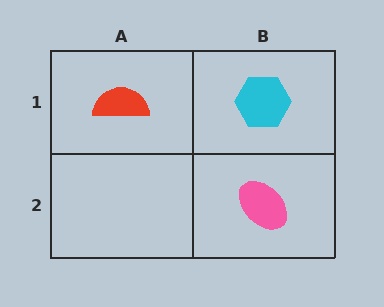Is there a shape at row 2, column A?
No, that cell is empty.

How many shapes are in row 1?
2 shapes.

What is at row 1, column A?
A red semicircle.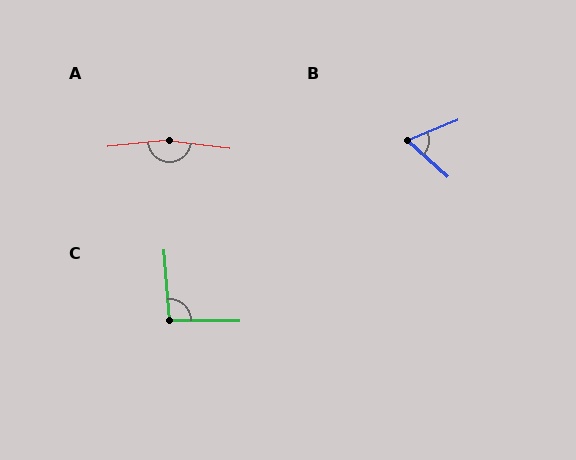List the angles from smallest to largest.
B (64°), C (95°), A (167°).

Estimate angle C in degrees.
Approximately 95 degrees.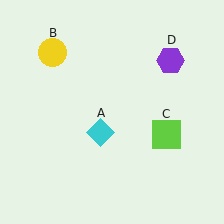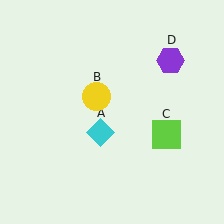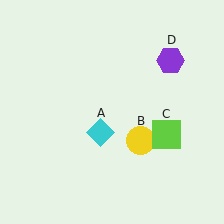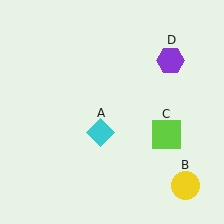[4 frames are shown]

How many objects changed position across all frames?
1 object changed position: yellow circle (object B).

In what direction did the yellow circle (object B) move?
The yellow circle (object B) moved down and to the right.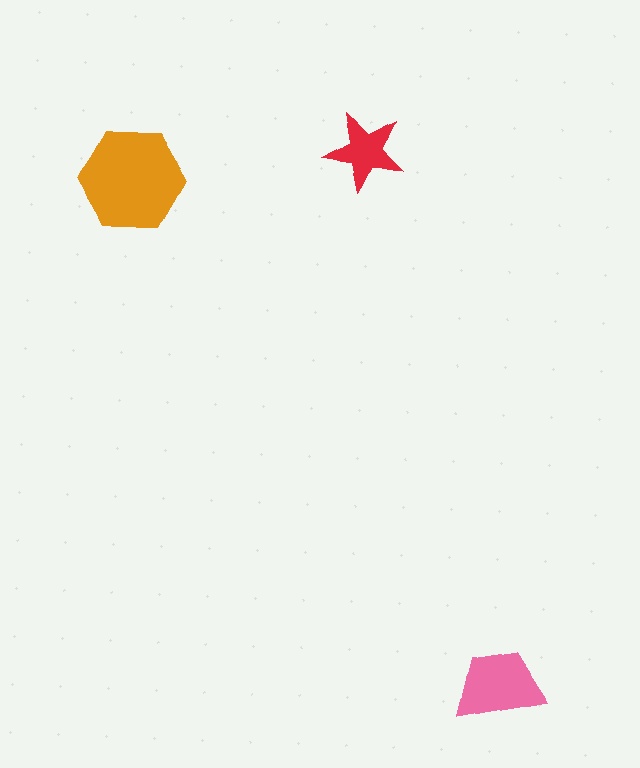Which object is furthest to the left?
The orange hexagon is leftmost.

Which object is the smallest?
The red star.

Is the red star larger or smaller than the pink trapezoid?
Smaller.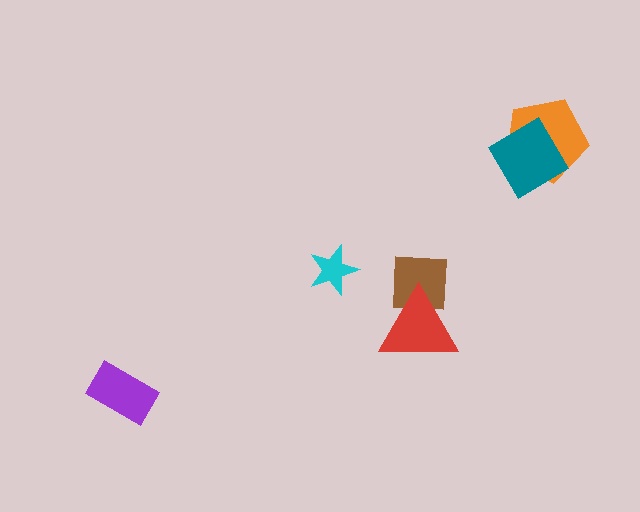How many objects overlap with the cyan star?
0 objects overlap with the cyan star.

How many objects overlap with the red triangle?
1 object overlaps with the red triangle.